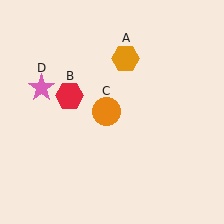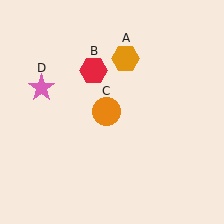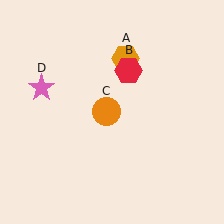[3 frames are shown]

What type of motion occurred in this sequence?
The red hexagon (object B) rotated clockwise around the center of the scene.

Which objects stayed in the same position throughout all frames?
Orange hexagon (object A) and orange circle (object C) and pink star (object D) remained stationary.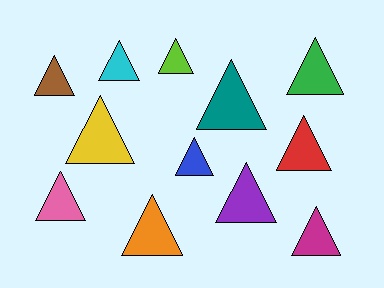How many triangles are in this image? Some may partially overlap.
There are 12 triangles.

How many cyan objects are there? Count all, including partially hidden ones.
There is 1 cyan object.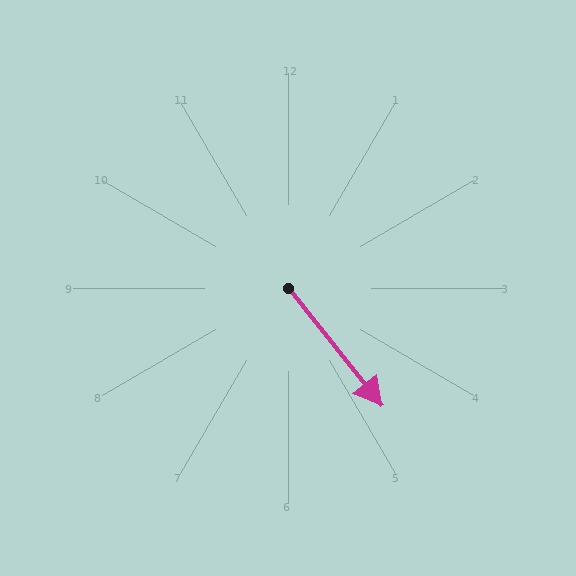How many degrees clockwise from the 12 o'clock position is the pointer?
Approximately 142 degrees.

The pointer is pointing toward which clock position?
Roughly 5 o'clock.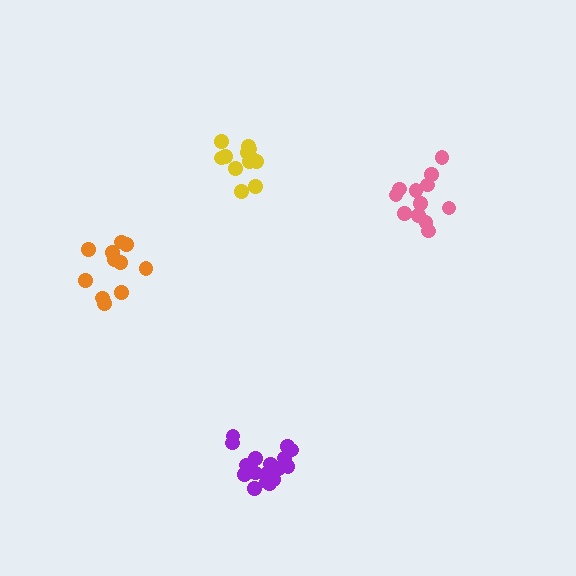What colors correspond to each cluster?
The clusters are colored: yellow, purple, pink, orange.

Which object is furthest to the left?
The orange cluster is leftmost.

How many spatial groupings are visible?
There are 4 spatial groupings.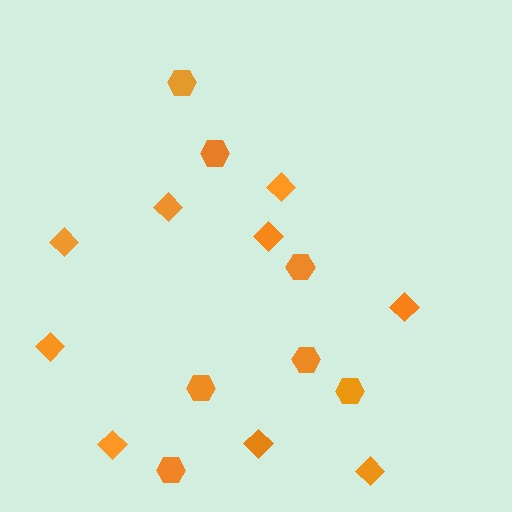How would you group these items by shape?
There are 2 groups: one group of hexagons (7) and one group of diamonds (9).